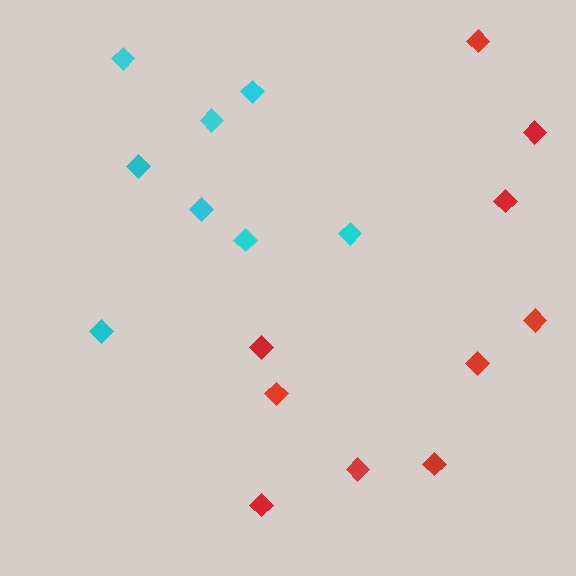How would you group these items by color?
There are 2 groups: one group of cyan diamonds (8) and one group of red diamonds (10).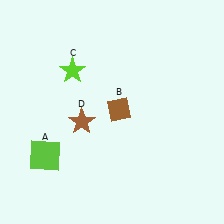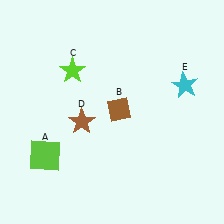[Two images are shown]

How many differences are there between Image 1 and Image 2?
There is 1 difference between the two images.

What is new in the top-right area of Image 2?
A cyan star (E) was added in the top-right area of Image 2.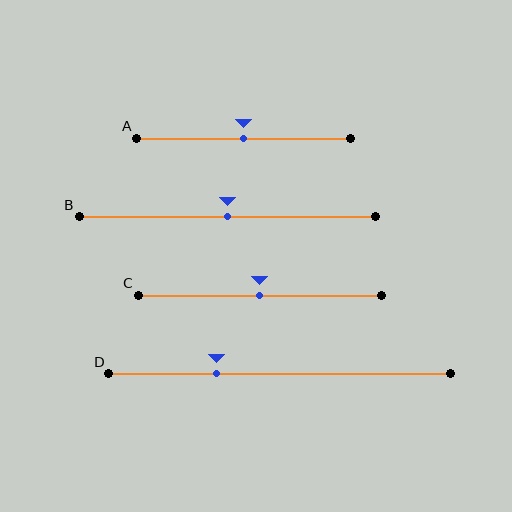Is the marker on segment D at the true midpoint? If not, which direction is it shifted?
No, the marker on segment D is shifted to the left by about 18% of the segment length.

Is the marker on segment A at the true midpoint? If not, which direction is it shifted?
Yes, the marker on segment A is at the true midpoint.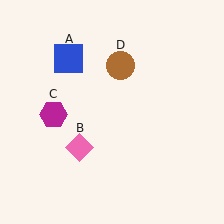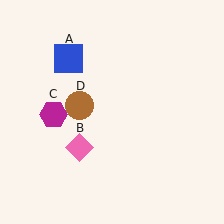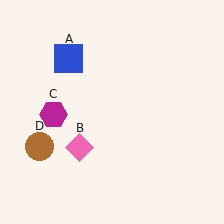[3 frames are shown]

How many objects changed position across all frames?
1 object changed position: brown circle (object D).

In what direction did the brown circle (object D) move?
The brown circle (object D) moved down and to the left.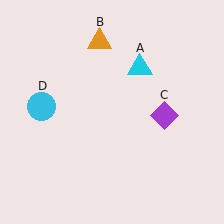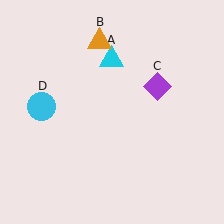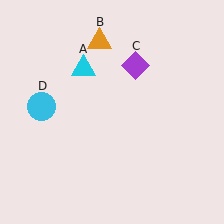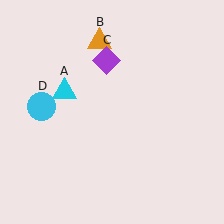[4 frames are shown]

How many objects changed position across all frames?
2 objects changed position: cyan triangle (object A), purple diamond (object C).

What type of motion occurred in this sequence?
The cyan triangle (object A), purple diamond (object C) rotated counterclockwise around the center of the scene.